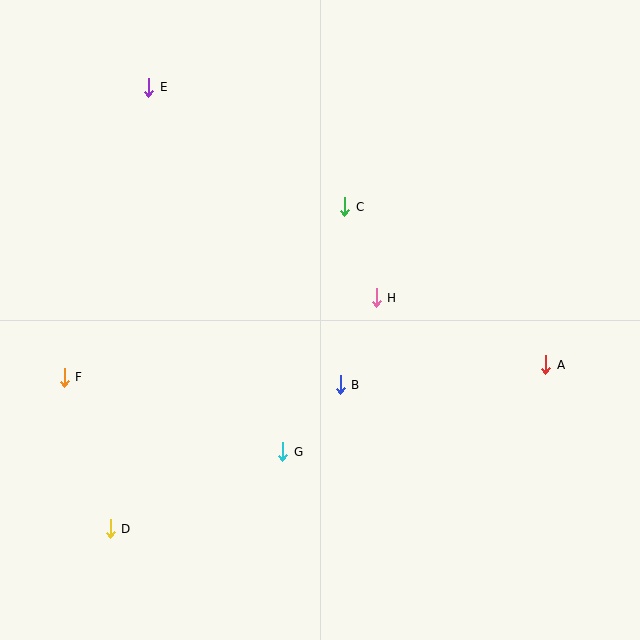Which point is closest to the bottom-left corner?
Point D is closest to the bottom-left corner.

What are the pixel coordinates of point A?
Point A is at (546, 365).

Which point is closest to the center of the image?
Point H at (376, 298) is closest to the center.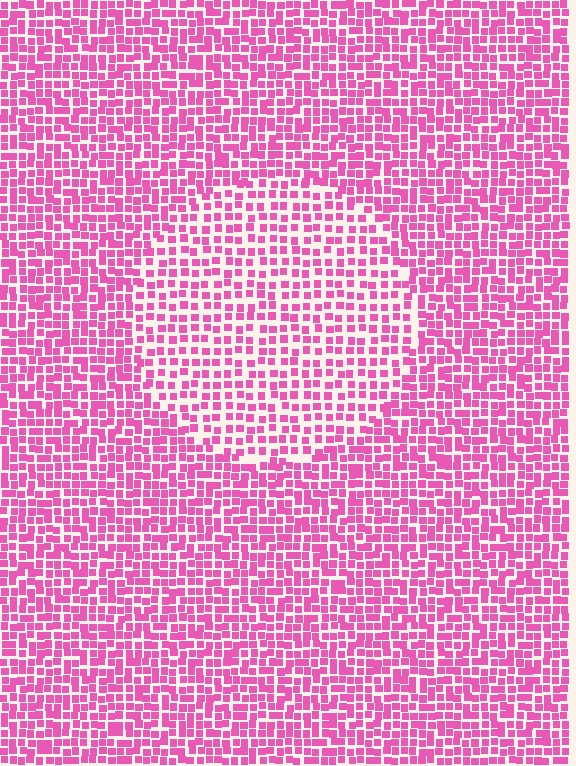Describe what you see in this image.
The image contains small pink elements arranged at two different densities. A circle-shaped region is visible where the elements are less densely packed than the surrounding area.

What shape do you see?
I see a circle.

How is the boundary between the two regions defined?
The boundary is defined by a change in element density (approximately 1.6x ratio). All elements are the same color, size, and shape.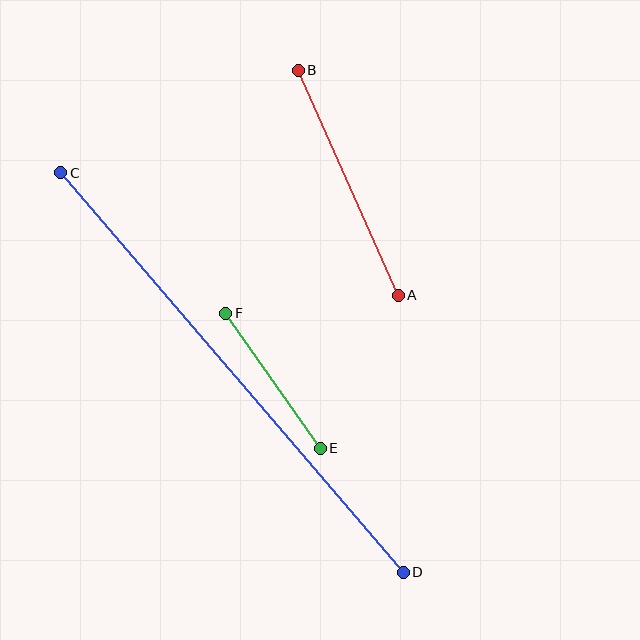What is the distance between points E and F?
The distance is approximately 165 pixels.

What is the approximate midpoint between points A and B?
The midpoint is at approximately (348, 183) pixels.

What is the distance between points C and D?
The distance is approximately 526 pixels.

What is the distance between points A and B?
The distance is approximately 246 pixels.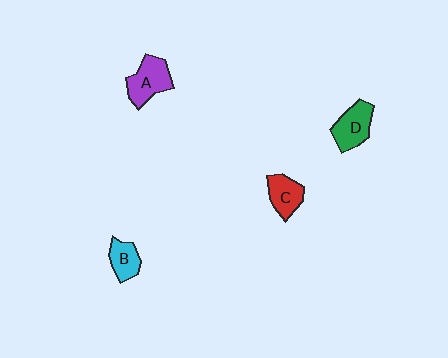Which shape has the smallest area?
Shape B (cyan).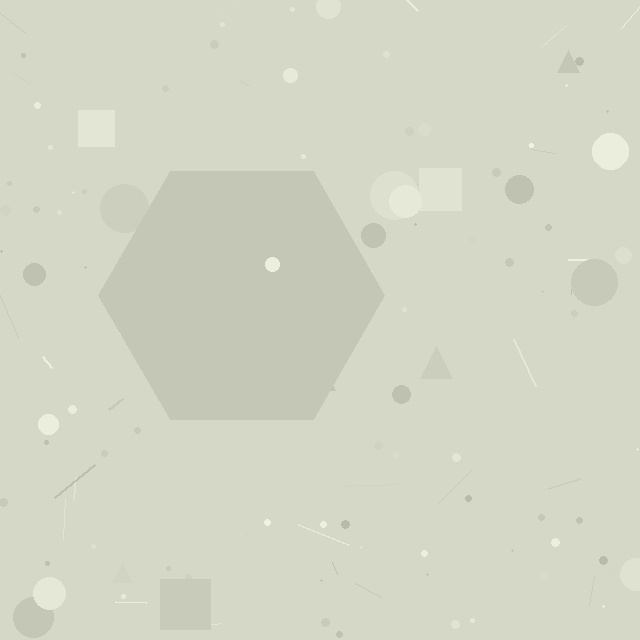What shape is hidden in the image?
A hexagon is hidden in the image.